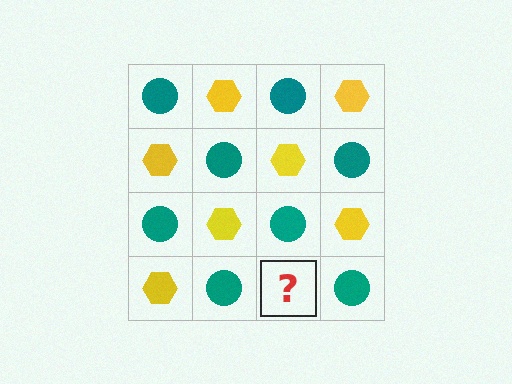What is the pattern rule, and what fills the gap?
The rule is that it alternates teal circle and yellow hexagon in a checkerboard pattern. The gap should be filled with a yellow hexagon.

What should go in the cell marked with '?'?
The missing cell should contain a yellow hexagon.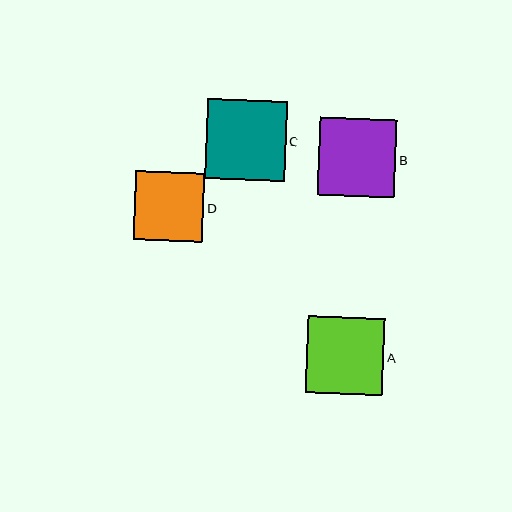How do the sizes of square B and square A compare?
Square B and square A are approximately the same size.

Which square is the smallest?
Square D is the smallest with a size of approximately 69 pixels.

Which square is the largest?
Square C is the largest with a size of approximately 80 pixels.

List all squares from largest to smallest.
From largest to smallest: C, B, A, D.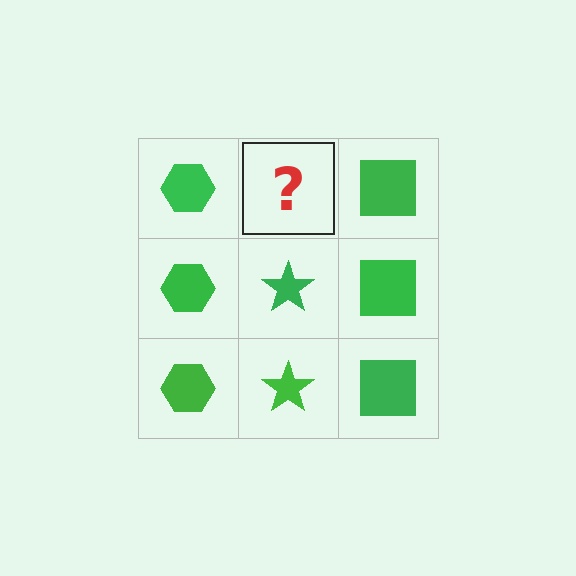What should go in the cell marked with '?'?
The missing cell should contain a green star.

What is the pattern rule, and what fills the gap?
The rule is that each column has a consistent shape. The gap should be filled with a green star.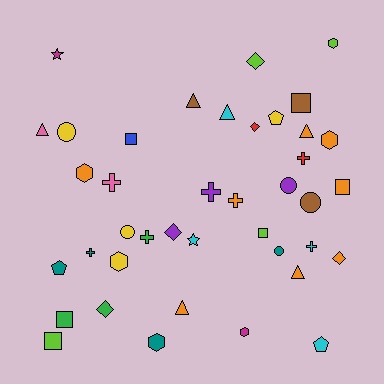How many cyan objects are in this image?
There are 4 cyan objects.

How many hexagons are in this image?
There are 6 hexagons.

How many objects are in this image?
There are 40 objects.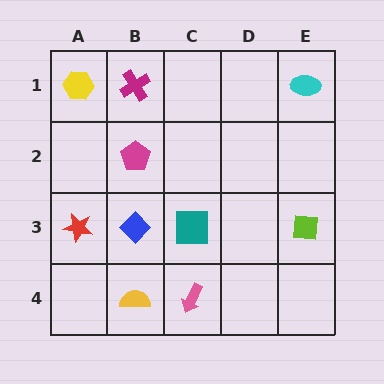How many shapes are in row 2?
1 shape.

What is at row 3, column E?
A lime square.